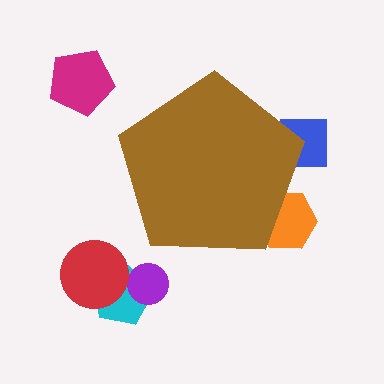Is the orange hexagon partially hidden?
Yes, the orange hexagon is partially hidden behind the brown pentagon.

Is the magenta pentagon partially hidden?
No, the magenta pentagon is fully visible.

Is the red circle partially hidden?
No, the red circle is fully visible.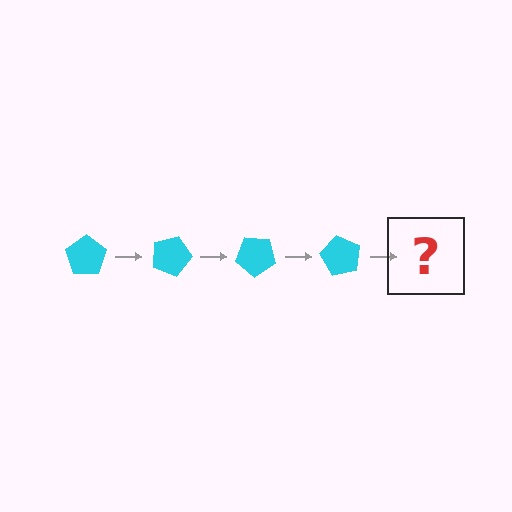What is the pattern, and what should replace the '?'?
The pattern is that the pentagon rotates 20 degrees each step. The '?' should be a cyan pentagon rotated 80 degrees.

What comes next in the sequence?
The next element should be a cyan pentagon rotated 80 degrees.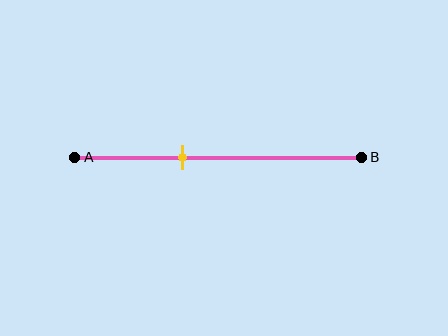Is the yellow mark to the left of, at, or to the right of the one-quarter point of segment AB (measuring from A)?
The yellow mark is to the right of the one-quarter point of segment AB.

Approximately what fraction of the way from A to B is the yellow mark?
The yellow mark is approximately 40% of the way from A to B.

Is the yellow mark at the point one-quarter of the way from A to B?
No, the mark is at about 40% from A, not at the 25% one-quarter point.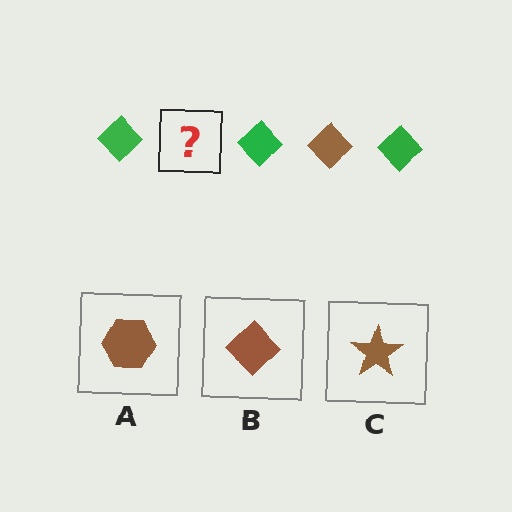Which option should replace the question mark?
Option B.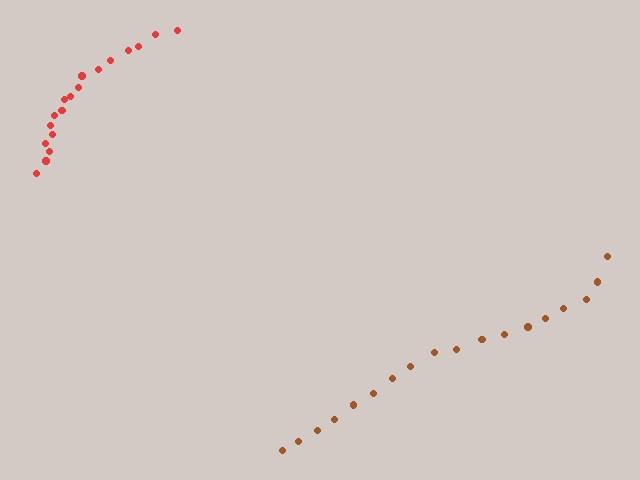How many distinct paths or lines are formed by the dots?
There are 2 distinct paths.